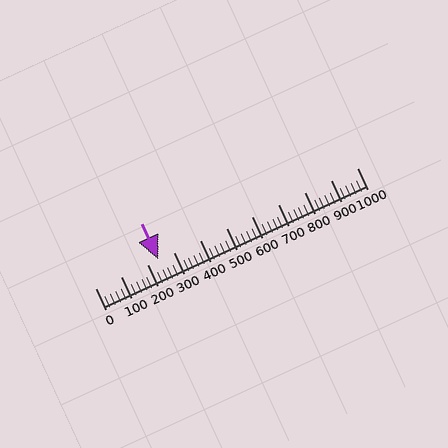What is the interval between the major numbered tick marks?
The major tick marks are spaced 100 units apart.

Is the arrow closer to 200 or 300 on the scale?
The arrow is closer to 200.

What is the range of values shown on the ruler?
The ruler shows values from 0 to 1000.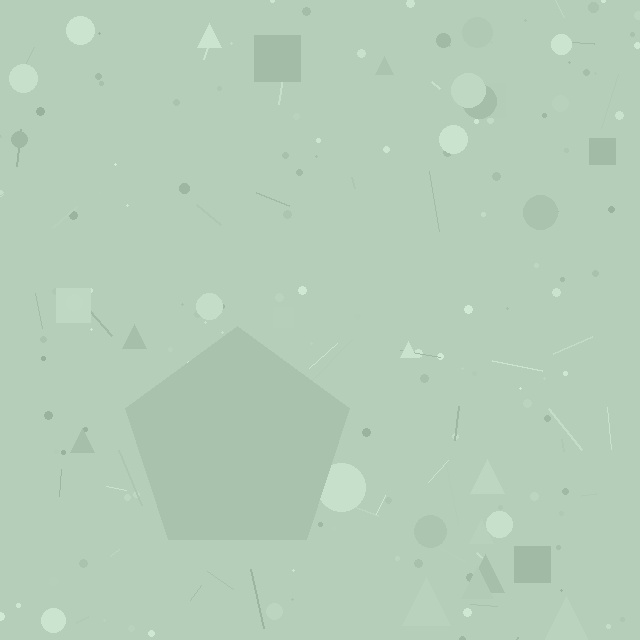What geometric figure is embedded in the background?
A pentagon is embedded in the background.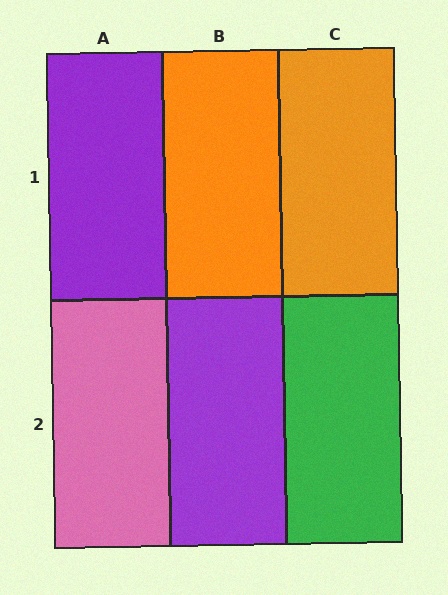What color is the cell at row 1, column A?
Purple.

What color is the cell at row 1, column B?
Orange.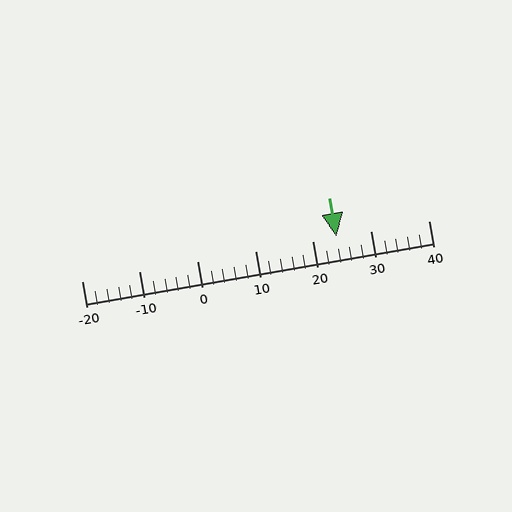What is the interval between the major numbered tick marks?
The major tick marks are spaced 10 units apart.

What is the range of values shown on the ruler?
The ruler shows values from -20 to 40.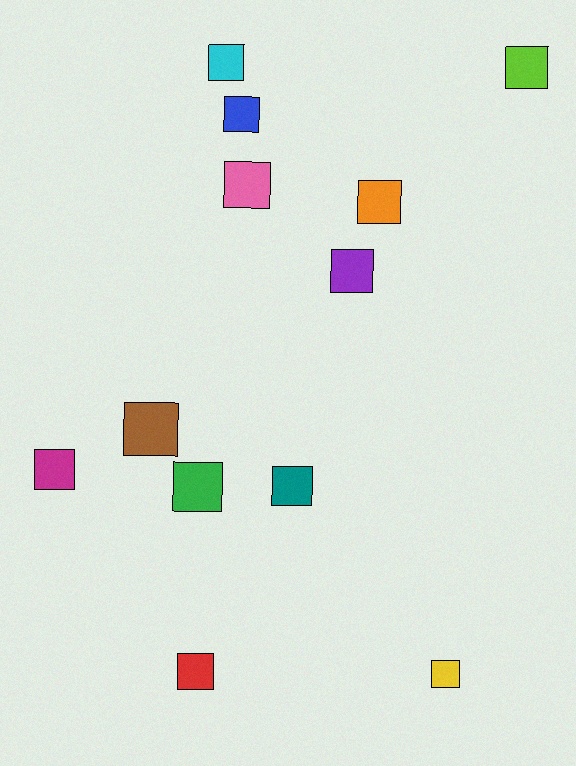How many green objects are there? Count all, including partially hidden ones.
There is 1 green object.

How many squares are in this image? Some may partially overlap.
There are 12 squares.